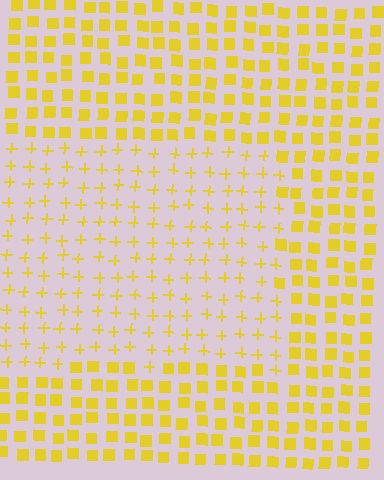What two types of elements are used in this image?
The image uses plus signs inside the rectangle region and squares outside it.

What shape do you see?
I see a rectangle.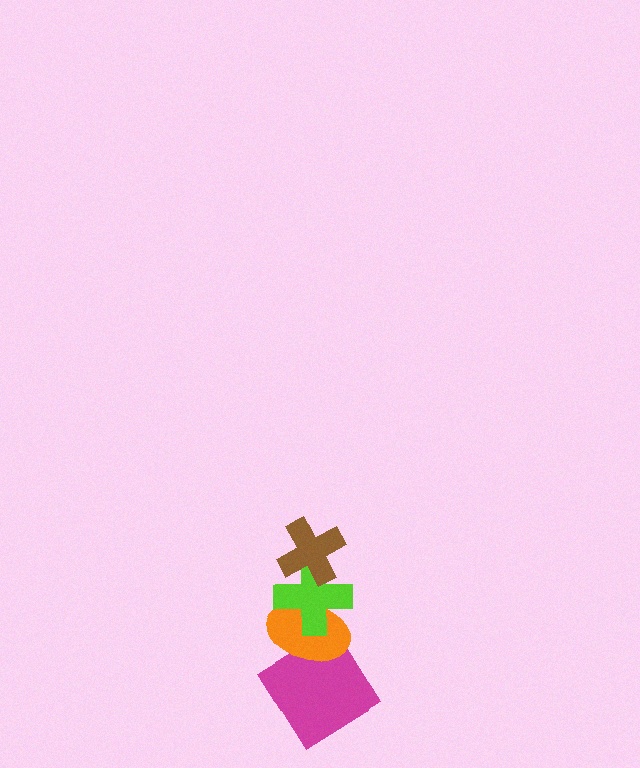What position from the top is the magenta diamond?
The magenta diamond is 4th from the top.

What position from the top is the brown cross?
The brown cross is 1st from the top.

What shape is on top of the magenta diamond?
The orange ellipse is on top of the magenta diamond.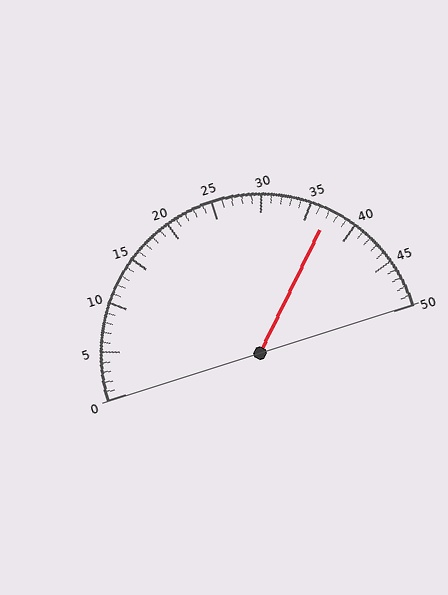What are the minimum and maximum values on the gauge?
The gauge ranges from 0 to 50.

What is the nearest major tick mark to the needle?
The nearest major tick mark is 35.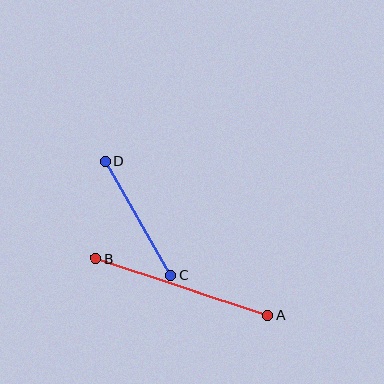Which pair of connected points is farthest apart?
Points A and B are farthest apart.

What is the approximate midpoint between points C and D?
The midpoint is at approximately (138, 218) pixels.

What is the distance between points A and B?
The distance is approximately 182 pixels.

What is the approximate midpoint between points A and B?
The midpoint is at approximately (182, 287) pixels.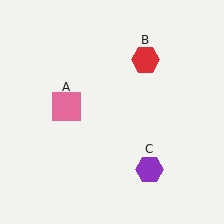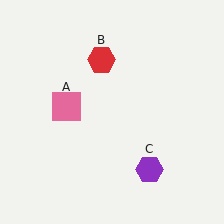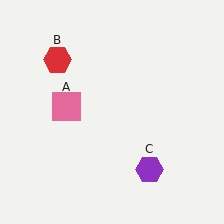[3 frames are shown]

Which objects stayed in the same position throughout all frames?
Pink square (object A) and purple hexagon (object C) remained stationary.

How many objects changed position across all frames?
1 object changed position: red hexagon (object B).